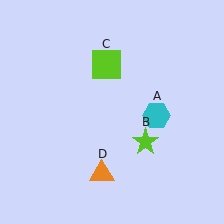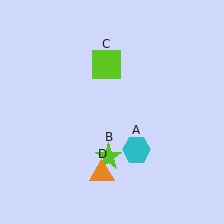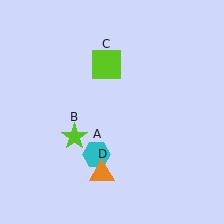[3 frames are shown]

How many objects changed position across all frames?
2 objects changed position: cyan hexagon (object A), lime star (object B).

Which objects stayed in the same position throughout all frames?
Lime square (object C) and orange triangle (object D) remained stationary.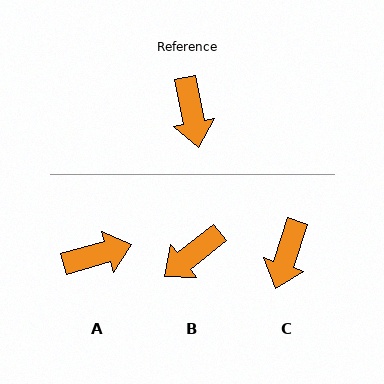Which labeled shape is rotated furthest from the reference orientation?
A, about 95 degrees away.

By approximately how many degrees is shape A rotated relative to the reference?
Approximately 95 degrees counter-clockwise.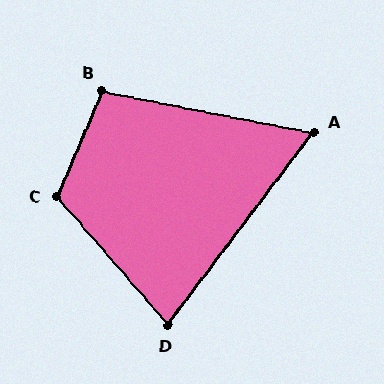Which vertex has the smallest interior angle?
A, at approximately 64 degrees.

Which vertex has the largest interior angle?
C, at approximately 116 degrees.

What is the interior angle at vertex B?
Approximately 102 degrees (obtuse).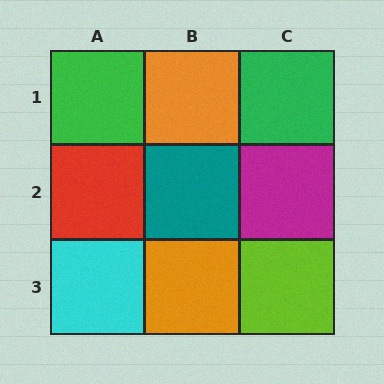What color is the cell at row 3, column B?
Orange.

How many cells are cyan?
1 cell is cyan.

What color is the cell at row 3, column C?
Lime.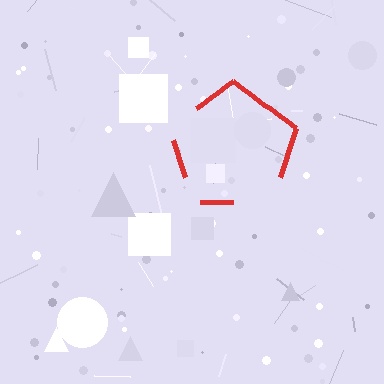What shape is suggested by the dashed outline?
The dashed outline suggests a pentagon.